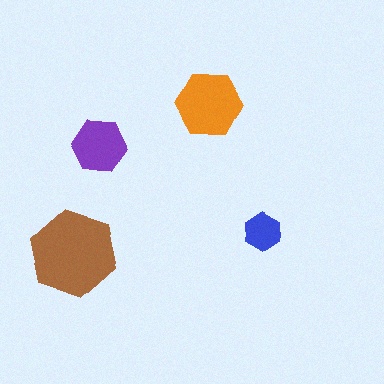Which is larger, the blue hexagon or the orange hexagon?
The orange one.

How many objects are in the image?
There are 4 objects in the image.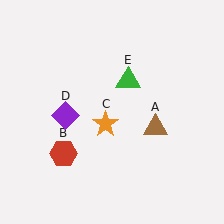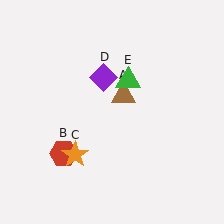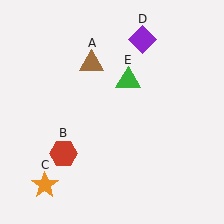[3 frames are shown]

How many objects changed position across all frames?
3 objects changed position: brown triangle (object A), orange star (object C), purple diamond (object D).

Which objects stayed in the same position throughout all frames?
Red hexagon (object B) and green triangle (object E) remained stationary.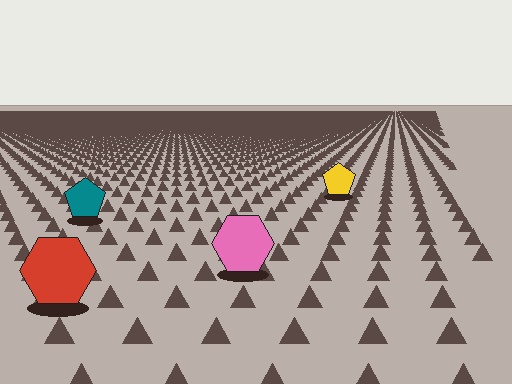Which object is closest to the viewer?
The red hexagon is closest. The texture marks near it are larger and more spread out.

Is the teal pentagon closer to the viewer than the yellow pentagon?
Yes. The teal pentagon is closer — you can tell from the texture gradient: the ground texture is coarser near it.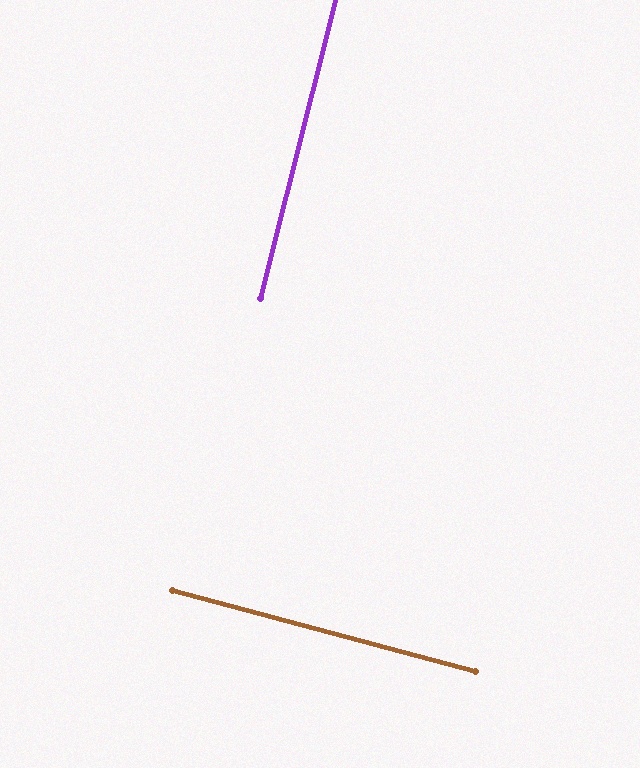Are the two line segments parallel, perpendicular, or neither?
Perpendicular — they meet at approximately 89°.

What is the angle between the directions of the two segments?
Approximately 89 degrees.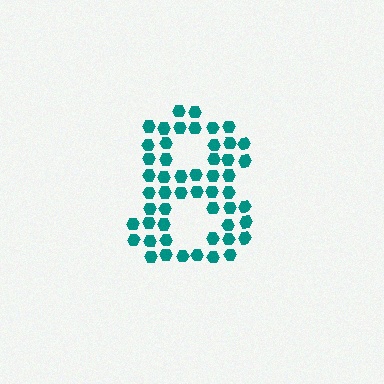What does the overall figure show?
The overall figure shows the digit 8.